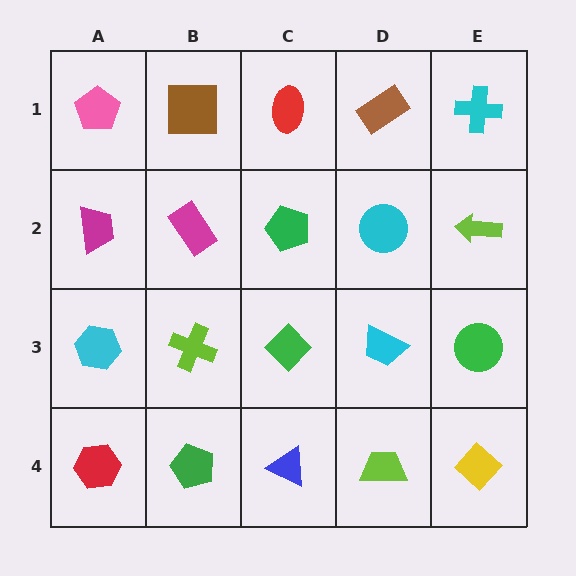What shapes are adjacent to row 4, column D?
A cyan trapezoid (row 3, column D), a blue triangle (row 4, column C), a yellow diamond (row 4, column E).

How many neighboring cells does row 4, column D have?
3.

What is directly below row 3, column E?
A yellow diamond.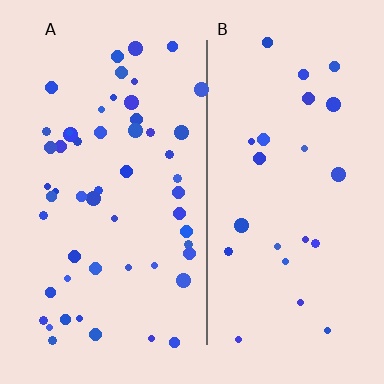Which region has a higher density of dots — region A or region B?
A (the left).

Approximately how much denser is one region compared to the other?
Approximately 2.2× — region A over region B.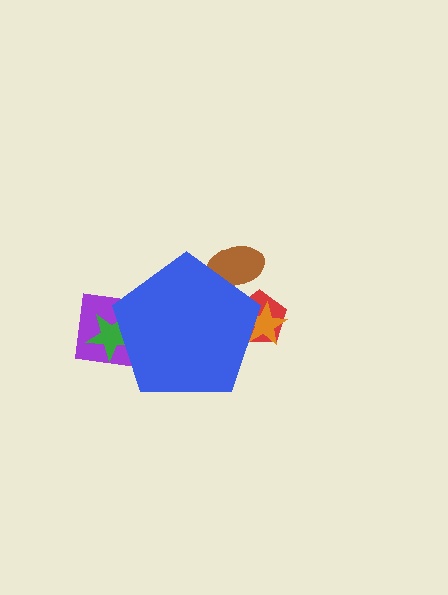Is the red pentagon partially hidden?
Yes, the red pentagon is partially hidden behind the blue pentagon.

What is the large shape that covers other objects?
A blue pentagon.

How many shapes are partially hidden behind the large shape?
5 shapes are partially hidden.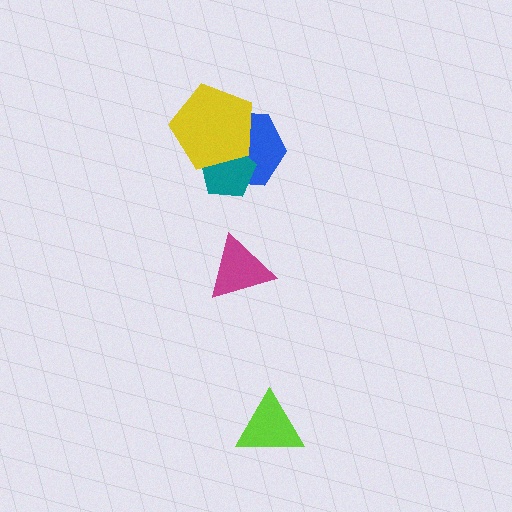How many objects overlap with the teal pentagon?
2 objects overlap with the teal pentagon.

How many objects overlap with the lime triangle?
0 objects overlap with the lime triangle.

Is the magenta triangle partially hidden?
No, no other shape covers it.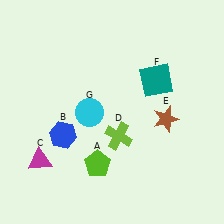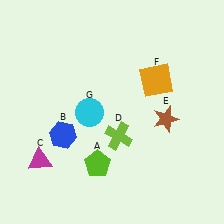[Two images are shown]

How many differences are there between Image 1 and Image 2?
There is 1 difference between the two images.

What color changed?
The square (F) changed from teal in Image 1 to orange in Image 2.